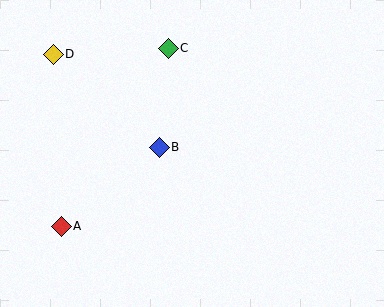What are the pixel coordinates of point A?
Point A is at (61, 226).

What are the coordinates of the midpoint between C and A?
The midpoint between C and A is at (115, 137).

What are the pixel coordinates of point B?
Point B is at (159, 147).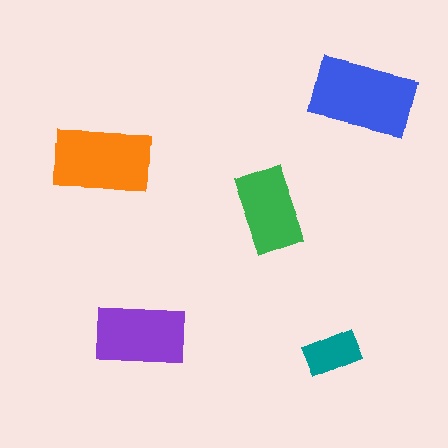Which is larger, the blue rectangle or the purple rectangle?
The blue one.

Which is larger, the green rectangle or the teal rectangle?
The green one.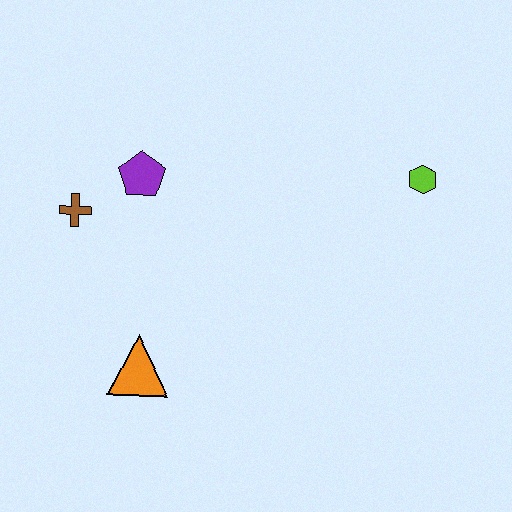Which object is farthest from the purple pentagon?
The lime hexagon is farthest from the purple pentagon.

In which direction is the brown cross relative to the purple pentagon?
The brown cross is to the left of the purple pentagon.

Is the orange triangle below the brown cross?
Yes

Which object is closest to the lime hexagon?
The purple pentagon is closest to the lime hexagon.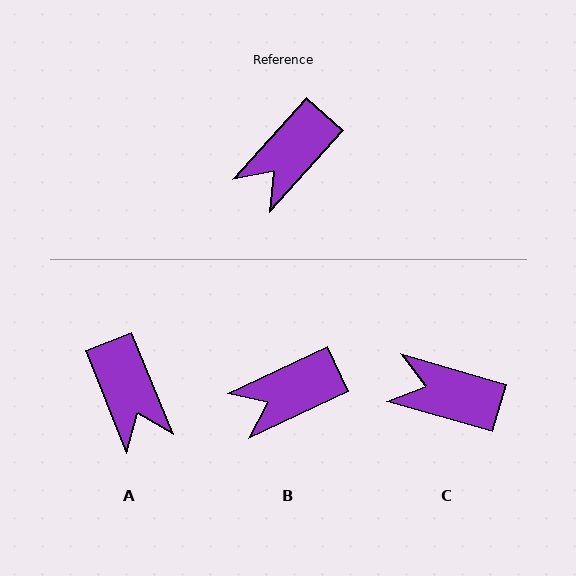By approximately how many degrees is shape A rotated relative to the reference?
Approximately 64 degrees counter-clockwise.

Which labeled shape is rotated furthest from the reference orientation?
C, about 64 degrees away.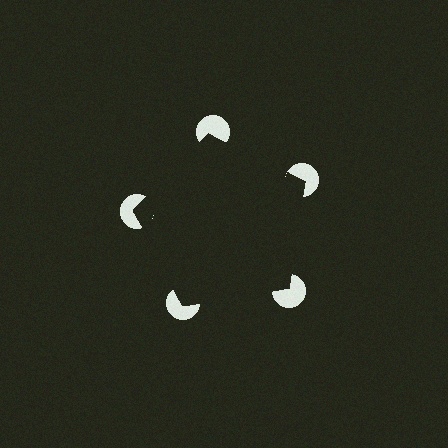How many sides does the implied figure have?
5 sides.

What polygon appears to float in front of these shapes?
An illusory pentagon — its edges are inferred from the aligned wedge cuts in the pac-man discs, not physically drawn.